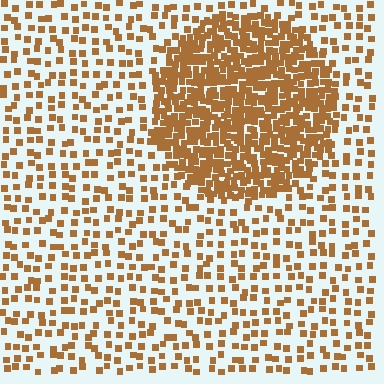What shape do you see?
I see a circle.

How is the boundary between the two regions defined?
The boundary is defined by a change in element density (approximately 2.9x ratio). All elements are the same color, size, and shape.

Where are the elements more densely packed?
The elements are more densely packed inside the circle boundary.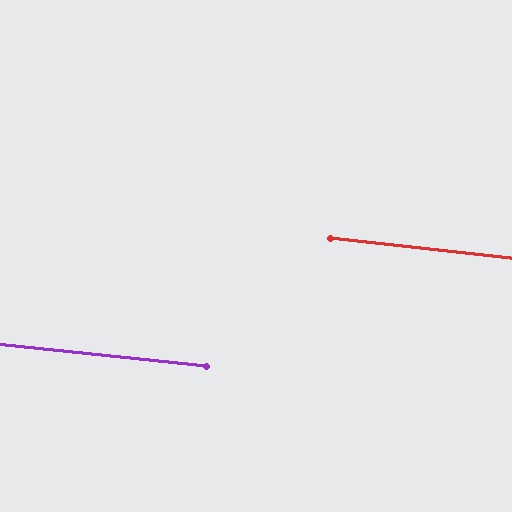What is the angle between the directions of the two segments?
Approximately 1 degree.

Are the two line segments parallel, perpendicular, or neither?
Parallel — their directions differ by only 0.6°.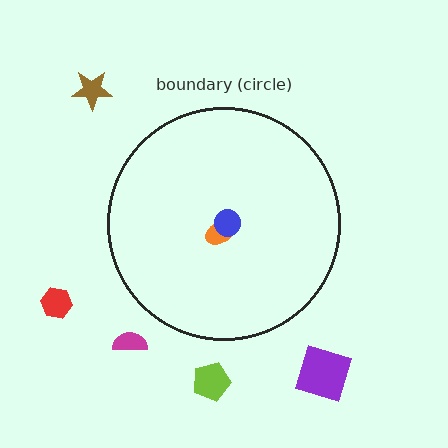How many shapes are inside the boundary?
2 inside, 5 outside.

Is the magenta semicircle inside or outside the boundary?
Outside.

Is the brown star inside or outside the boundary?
Outside.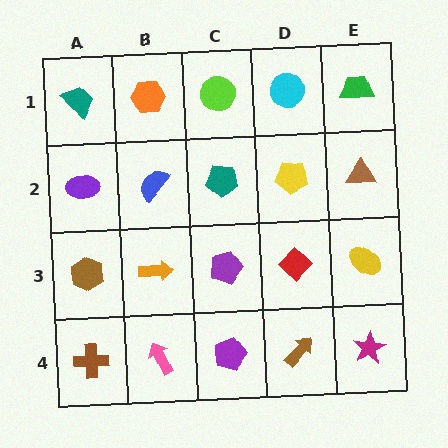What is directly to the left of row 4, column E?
A brown arrow.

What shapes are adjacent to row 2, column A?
A teal trapezoid (row 1, column A), a brown hexagon (row 3, column A), a blue semicircle (row 2, column B).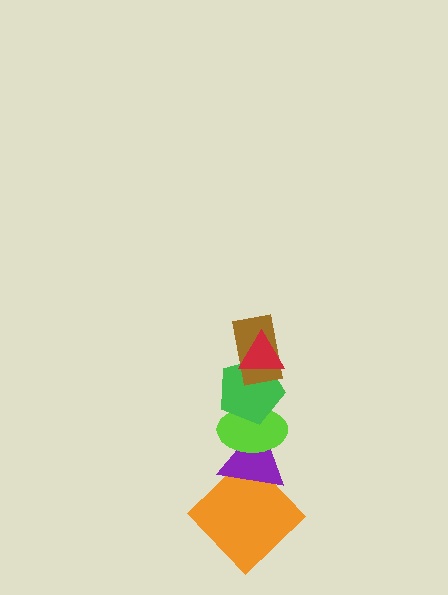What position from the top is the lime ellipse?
The lime ellipse is 4th from the top.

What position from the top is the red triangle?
The red triangle is 1st from the top.